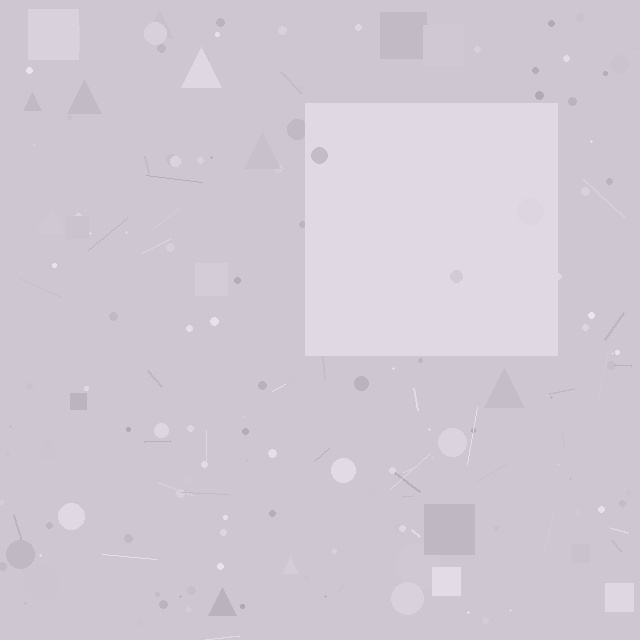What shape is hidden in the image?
A square is hidden in the image.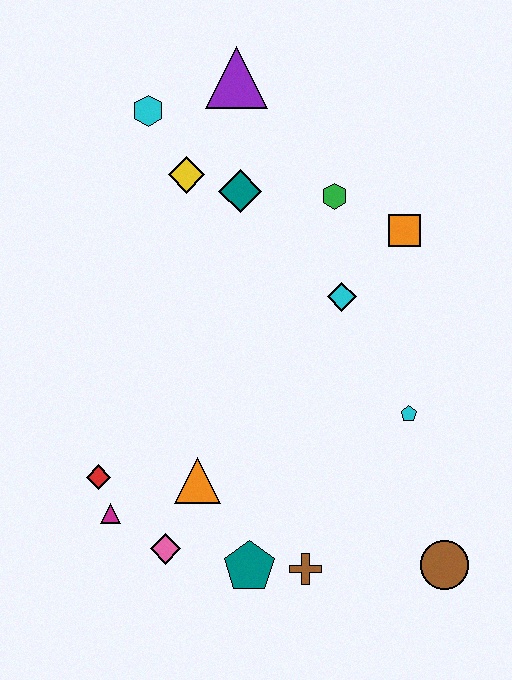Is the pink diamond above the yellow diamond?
No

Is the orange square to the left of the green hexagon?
No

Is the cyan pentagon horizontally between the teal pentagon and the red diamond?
No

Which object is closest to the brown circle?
The brown cross is closest to the brown circle.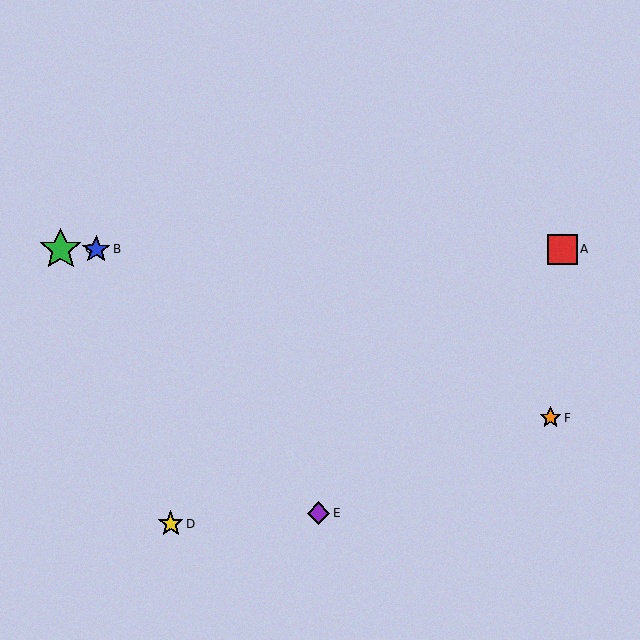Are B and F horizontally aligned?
No, B is at y≈249 and F is at y≈418.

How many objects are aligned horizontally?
3 objects (A, B, C) are aligned horizontally.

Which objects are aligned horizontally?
Objects A, B, C are aligned horizontally.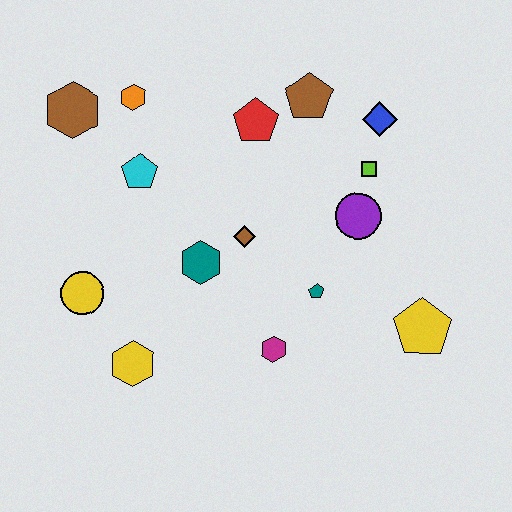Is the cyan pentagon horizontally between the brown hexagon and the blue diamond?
Yes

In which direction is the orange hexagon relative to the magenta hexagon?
The orange hexagon is above the magenta hexagon.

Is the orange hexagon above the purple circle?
Yes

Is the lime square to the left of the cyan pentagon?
No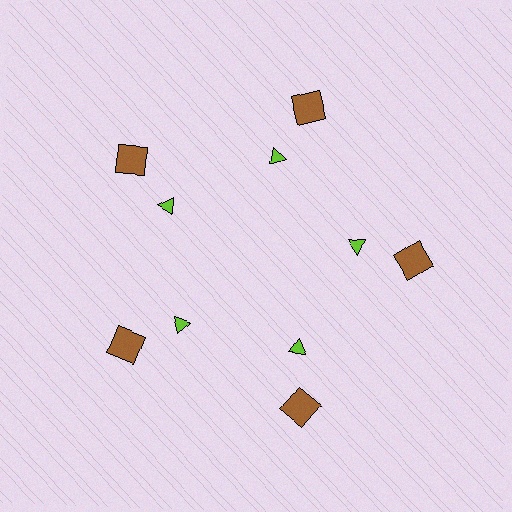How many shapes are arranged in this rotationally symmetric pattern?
There are 10 shapes, arranged in 5 groups of 2.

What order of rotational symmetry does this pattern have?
This pattern has 5-fold rotational symmetry.